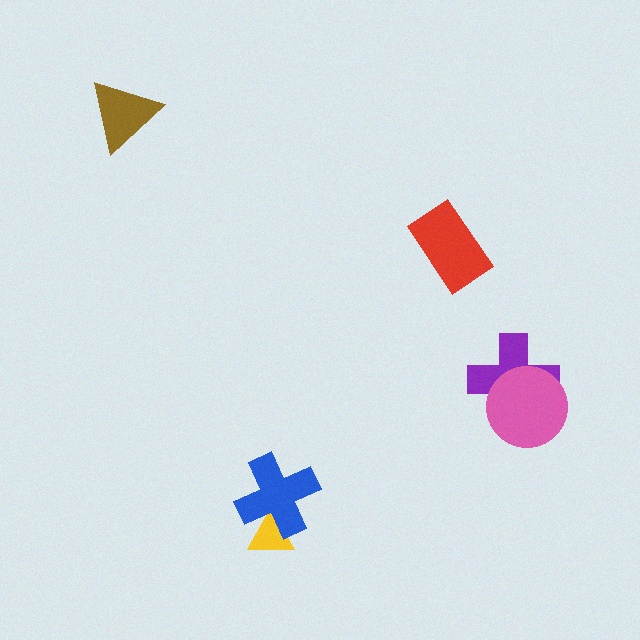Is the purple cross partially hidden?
Yes, it is partially covered by another shape.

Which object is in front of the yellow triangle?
The blue cross is in front of the yellow triangle.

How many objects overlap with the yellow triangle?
1 object overlaps with the yellow triangle.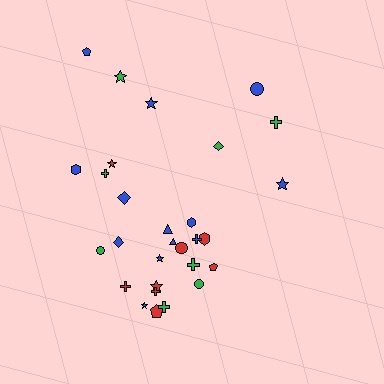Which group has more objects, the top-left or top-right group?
The top-left group.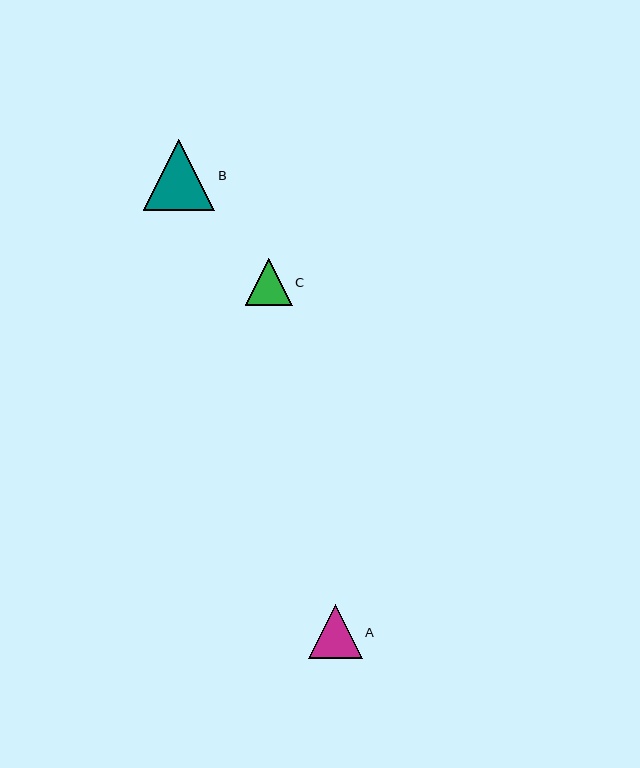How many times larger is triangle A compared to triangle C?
Triangle A is approximately 1.1 times the size of triangle C.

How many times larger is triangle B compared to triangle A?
Triangle B is approximately 1.3 times the size of triangle A.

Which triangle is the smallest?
Triangle C is the smallest with a size of approximately 47 pixels.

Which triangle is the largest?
Triangle B is the largest with a size of approximately 71 pixels.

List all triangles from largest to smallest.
From largest to smallest: B, A, C.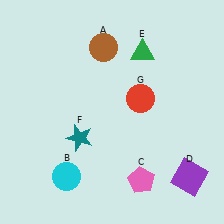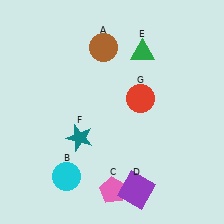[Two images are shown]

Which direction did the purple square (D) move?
The purple square (D) moved left.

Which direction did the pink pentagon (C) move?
The pink pentagon (C) moved left.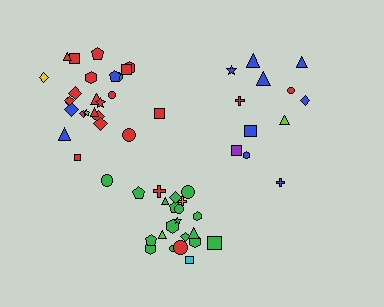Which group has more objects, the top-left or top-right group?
The top-left group.